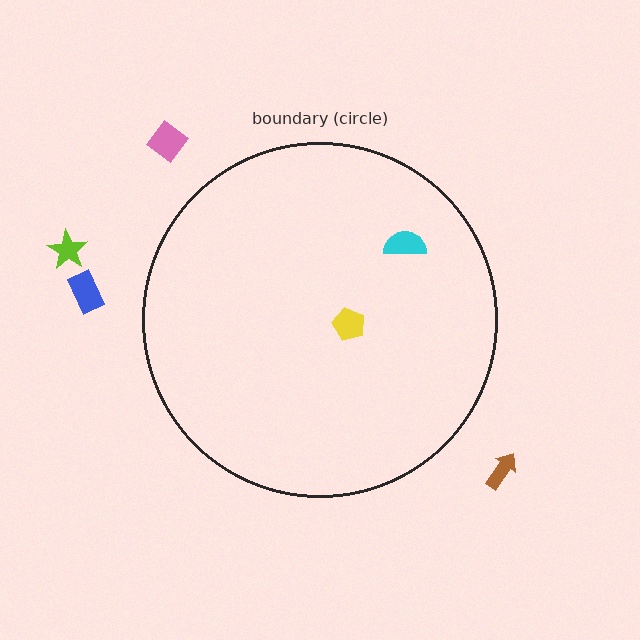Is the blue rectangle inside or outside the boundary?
Outside.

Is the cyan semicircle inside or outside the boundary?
Inside.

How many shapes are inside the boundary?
2 inside, 4 outside.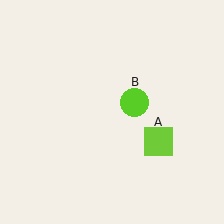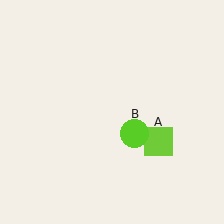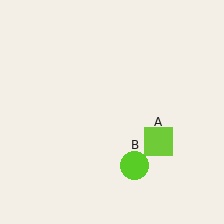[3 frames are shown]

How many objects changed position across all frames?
1 object changed position: lime circle (object B).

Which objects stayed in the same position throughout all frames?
Lime square (object A) remained stationary.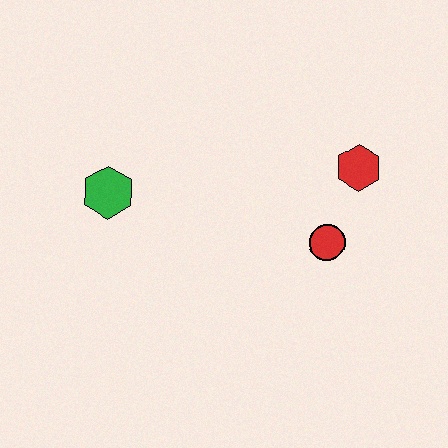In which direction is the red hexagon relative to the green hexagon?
The red hexagon is to the right of the green hexagon.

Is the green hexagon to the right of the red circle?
No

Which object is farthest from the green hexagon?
The red hexagon is farthest from the green hexagon.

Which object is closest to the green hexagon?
The red circle is closest to the green hexagon.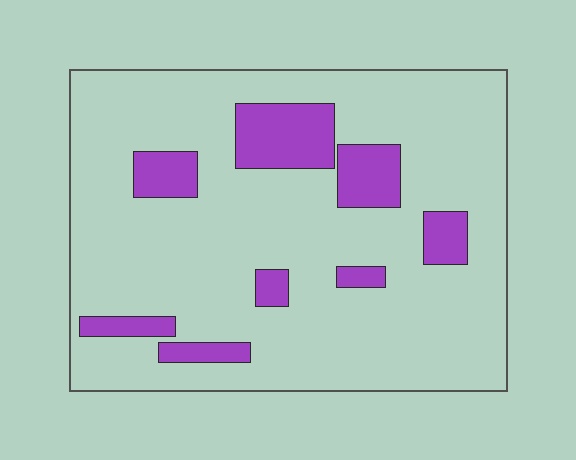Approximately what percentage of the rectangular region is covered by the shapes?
Approximately 15%.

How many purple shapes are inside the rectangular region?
8.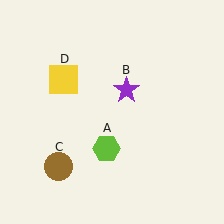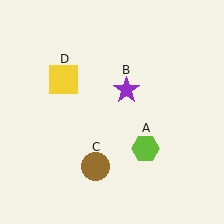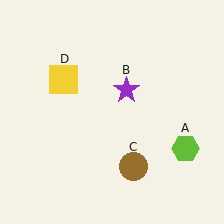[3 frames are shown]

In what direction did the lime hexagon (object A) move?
The lime hexagon (object A) moved right.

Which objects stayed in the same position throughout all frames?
Purple star (object B) and yellow square (object D) remained stationary.